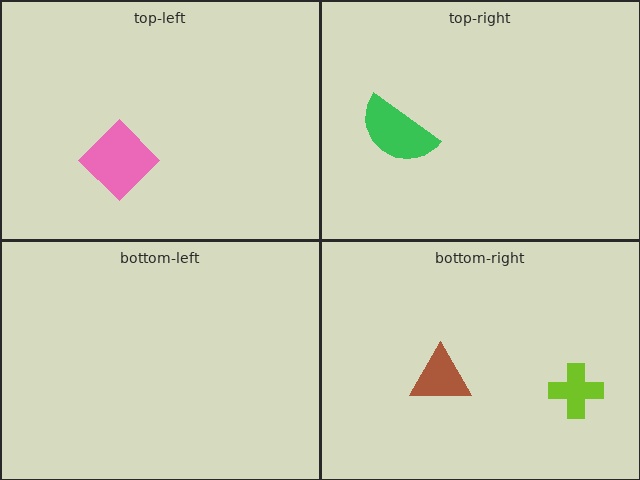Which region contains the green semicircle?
The top-right region.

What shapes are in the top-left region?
The pink diamond.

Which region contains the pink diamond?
The top-left region.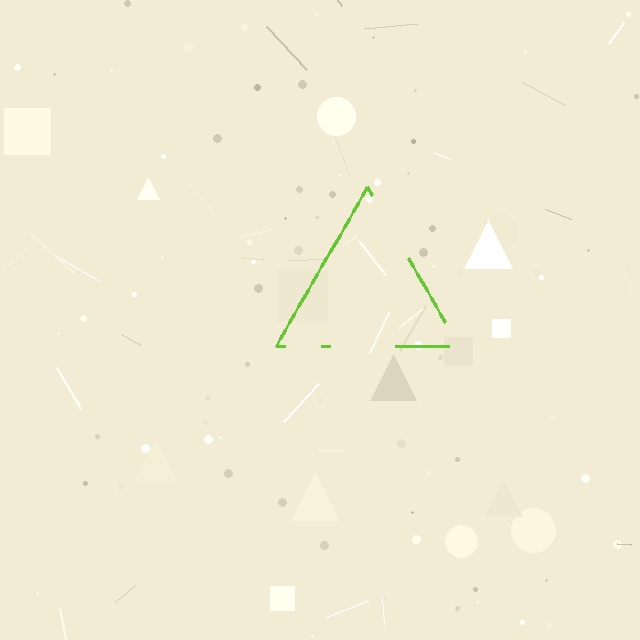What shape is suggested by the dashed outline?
The dashed outline suggests a triangle.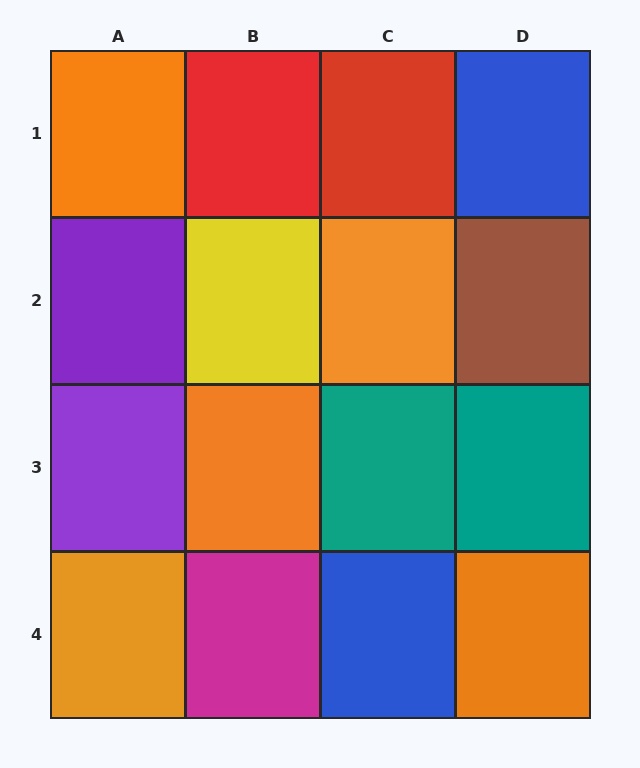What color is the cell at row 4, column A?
Orange.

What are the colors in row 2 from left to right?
Purple, yellow, orange, brown.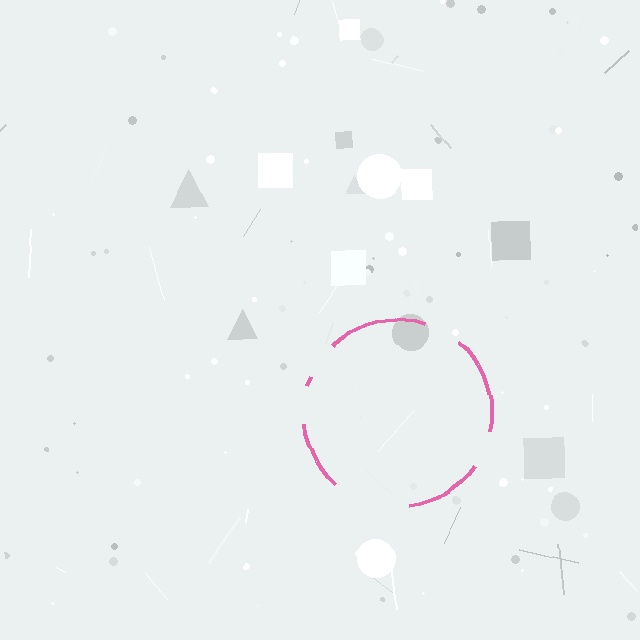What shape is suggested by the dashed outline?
The dashed outline suggests a circle.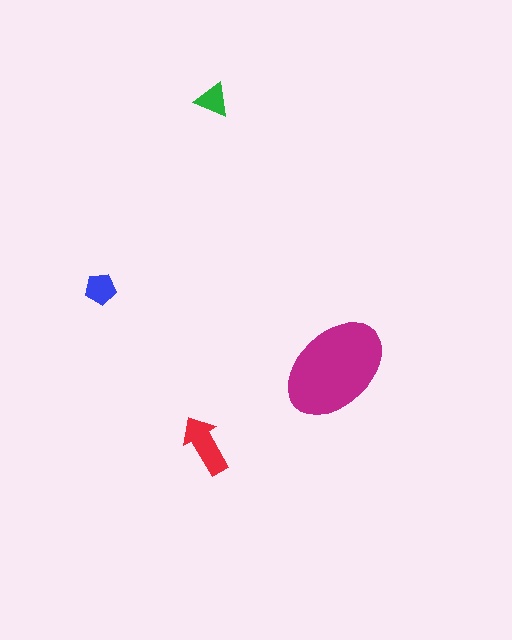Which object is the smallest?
The green triangle.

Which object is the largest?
The magenta ellipse.